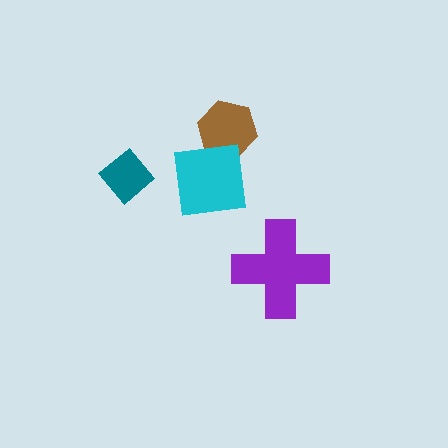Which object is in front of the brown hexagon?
The cyan square is in front of the brown hexagon.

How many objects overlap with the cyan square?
1 object overlaps with the cyan square.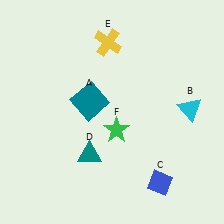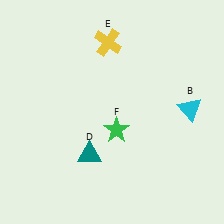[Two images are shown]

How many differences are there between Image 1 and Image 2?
There are 2 differences between the two images.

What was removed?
The blue diamond (C), the teal square (A) were removed in Image 2.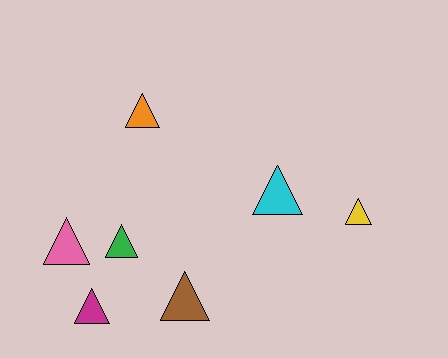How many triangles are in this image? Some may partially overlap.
There are 7 triangles.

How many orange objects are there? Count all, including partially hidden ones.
There is 1 orange object.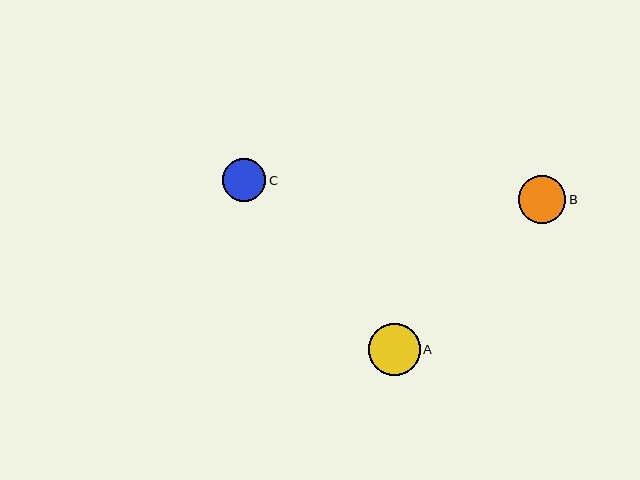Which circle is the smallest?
Circle C is the smallest with a size of approximately 43 pixels.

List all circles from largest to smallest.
From largest to smallest: A, B, C.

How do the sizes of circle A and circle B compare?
Circle A and circle B are approximately the same size.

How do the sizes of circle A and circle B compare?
Circle A and circle B are approximately the same size.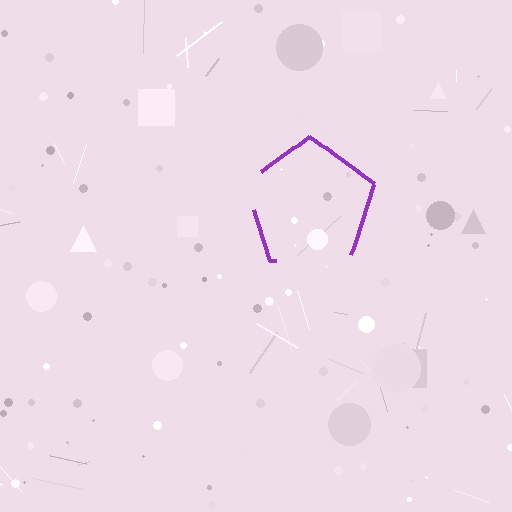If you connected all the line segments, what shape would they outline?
They would outline a pentagon.